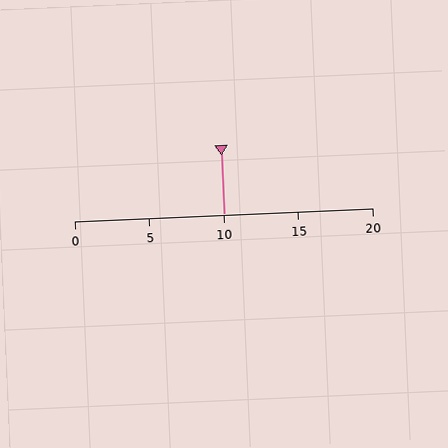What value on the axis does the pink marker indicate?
The marker indicates approximately 10.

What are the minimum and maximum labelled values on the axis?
The axis runs from 0 to 20.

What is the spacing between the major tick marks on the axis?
The major ticks are spaced 5 apart.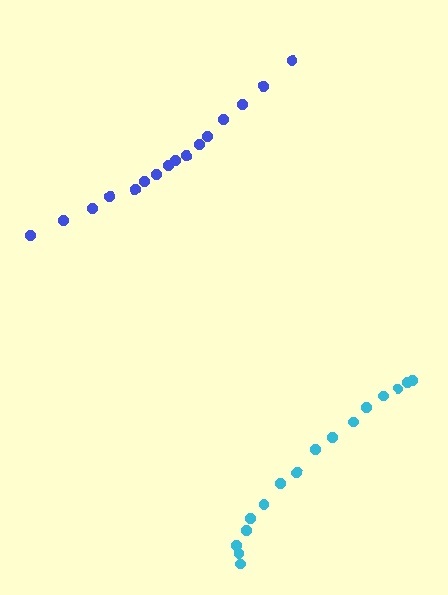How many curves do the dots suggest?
There are 2 distinct paths.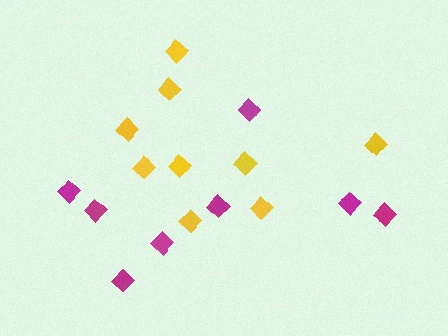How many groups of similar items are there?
There are 2 groups: one group of yellow diamonds (9) and one group of magenta diamonds (8).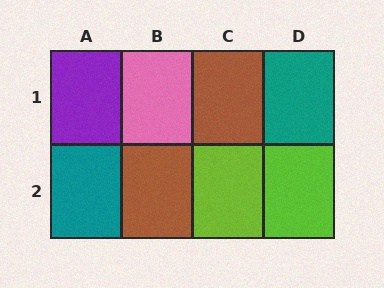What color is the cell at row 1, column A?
Purple.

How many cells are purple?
1 cell is purple.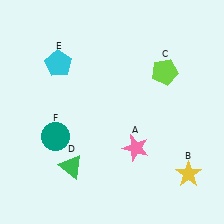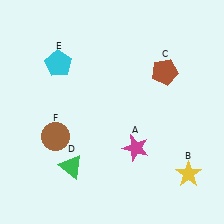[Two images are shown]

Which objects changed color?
A changed from pink to magenta. C changed from lime to brown. F changed from teal to brown.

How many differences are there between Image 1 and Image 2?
There are 3 differences between the two images.